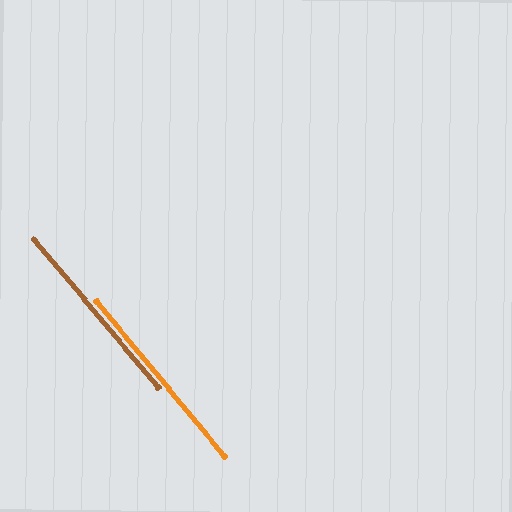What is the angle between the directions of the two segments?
Approximately 0 degrees.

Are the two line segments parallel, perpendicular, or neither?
Parallel — their directions differ by only 0.5°.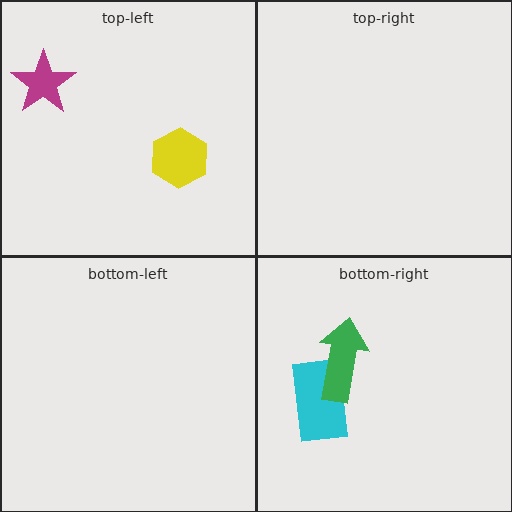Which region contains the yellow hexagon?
The top-left region.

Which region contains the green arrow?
The bottom-right region.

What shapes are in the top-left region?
The yellow hexagon, the magenta star.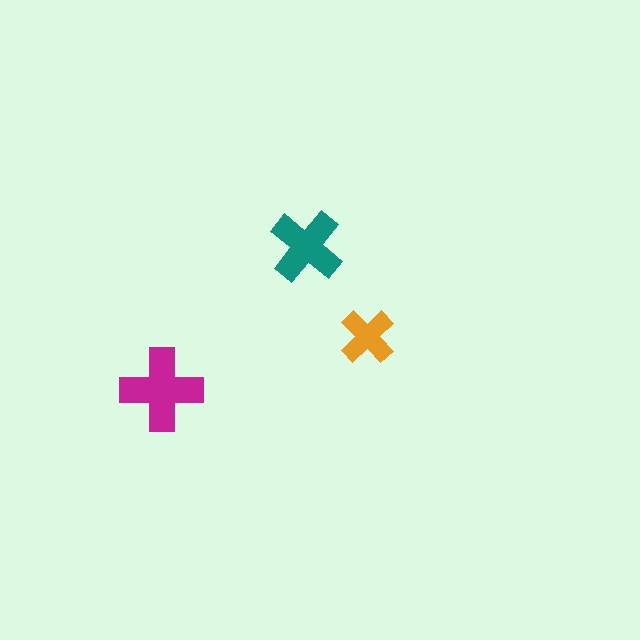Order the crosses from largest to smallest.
the magenta one, the teal one, the orange one.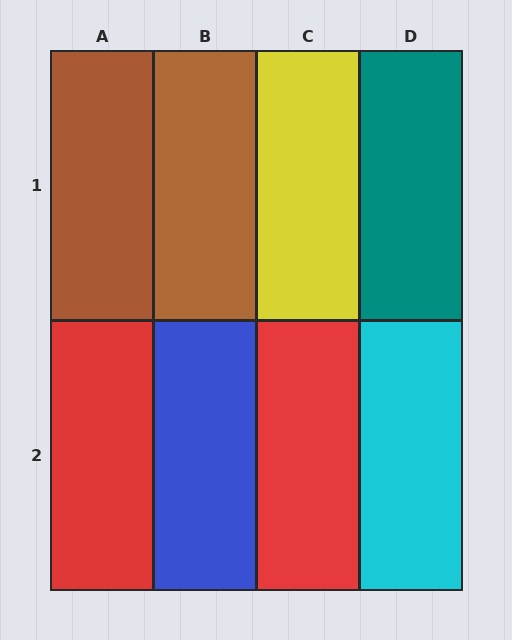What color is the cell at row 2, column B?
Blue.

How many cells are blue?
1 cell is blue.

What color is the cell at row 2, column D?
Cyan.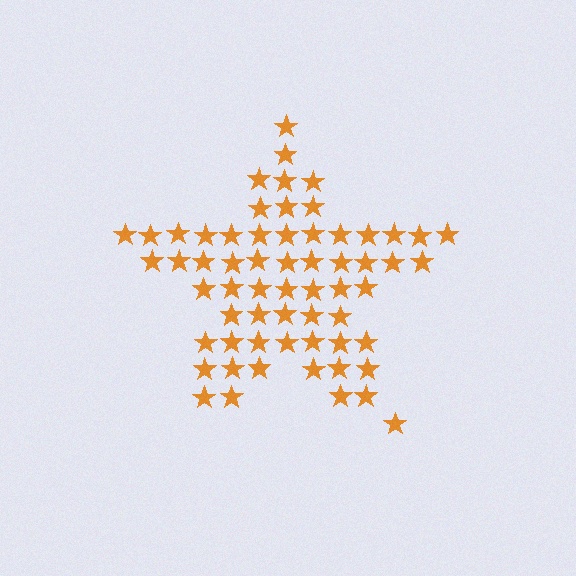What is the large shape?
The large shape is a star.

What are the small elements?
The small elements are stars.